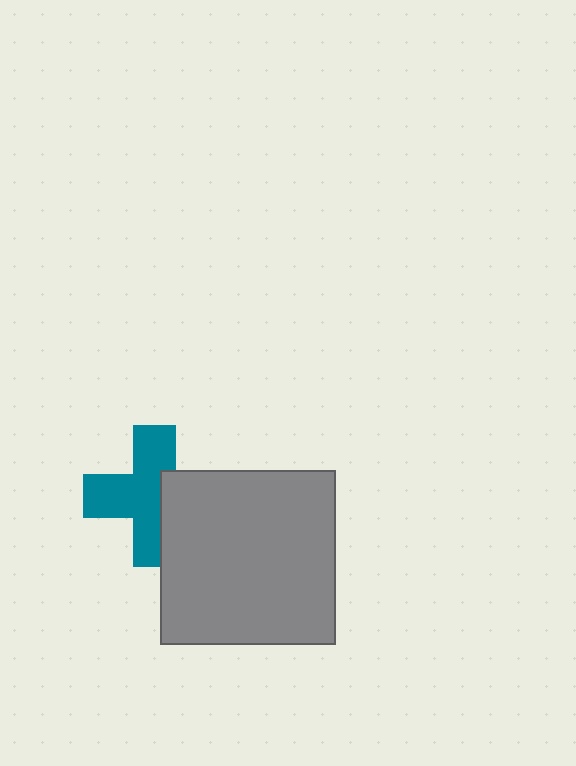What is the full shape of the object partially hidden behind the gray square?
The partially hidden object is a teal cross.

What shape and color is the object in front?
The object in front is a gray square.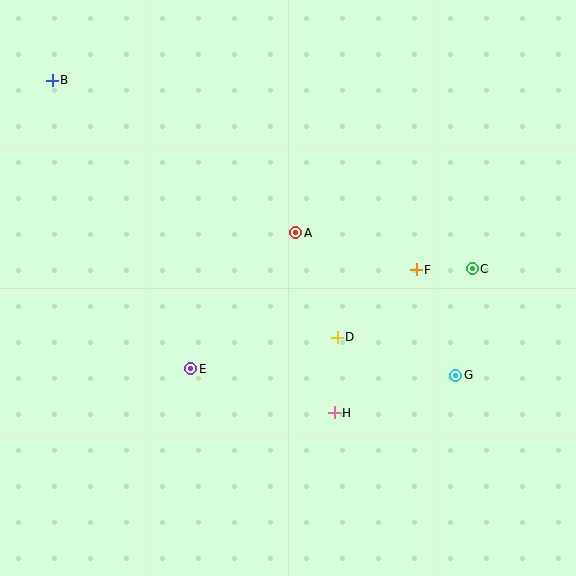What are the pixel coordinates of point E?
Point E is at (191, 369).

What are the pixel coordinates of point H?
Point H is at (334, 413).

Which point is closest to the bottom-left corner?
Point E is closest to the bottom-left corner.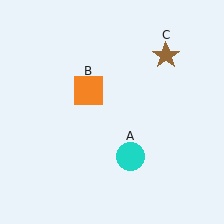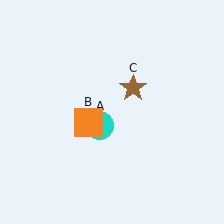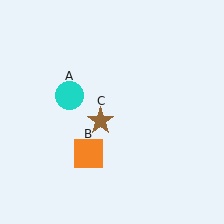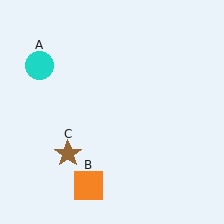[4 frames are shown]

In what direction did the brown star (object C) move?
The brown star (object C) moved down and to the left.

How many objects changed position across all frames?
3 objects changed position: cyan circle (object A), orange square (object B), brown star (object C).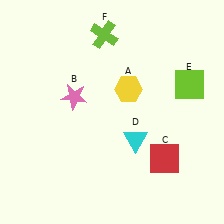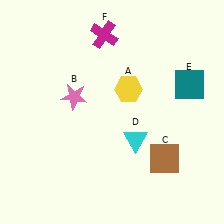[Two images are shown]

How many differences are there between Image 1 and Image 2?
There are 3 differences between the two images.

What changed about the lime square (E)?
In Image 1, E is lime. In Image 2, it changed to teal.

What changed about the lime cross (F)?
In Image 1, F is lime. In Image 2, it changed to magenta.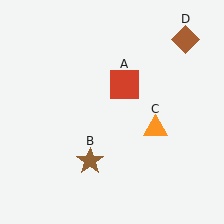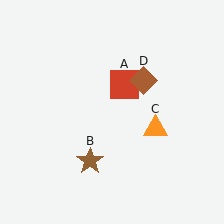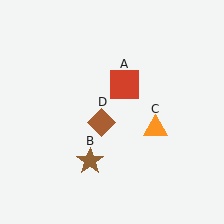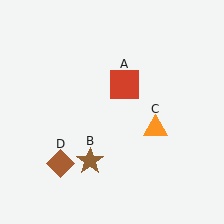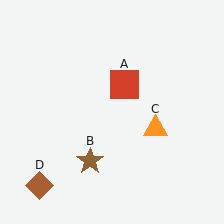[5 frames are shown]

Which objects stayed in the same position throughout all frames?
Red square (object A) and brown star (object B) and orange triangle (object C) remained stationary.